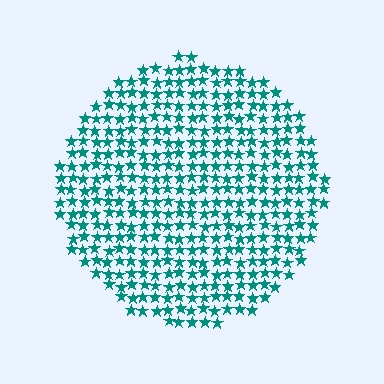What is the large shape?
The large shape is a circle.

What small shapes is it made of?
It is made of small stars.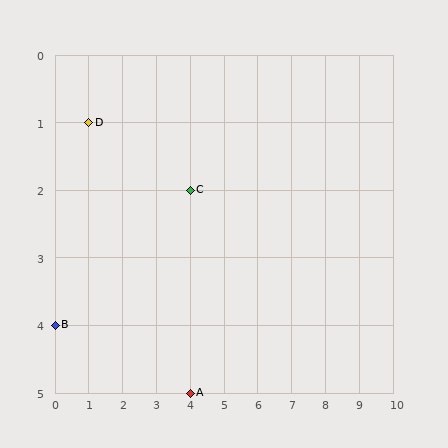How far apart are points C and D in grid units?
Points C and D are 3 columns and 1 row apart (about 3.2 grid units diagonally).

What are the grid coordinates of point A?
Point A is at grid coordinates (4, 5).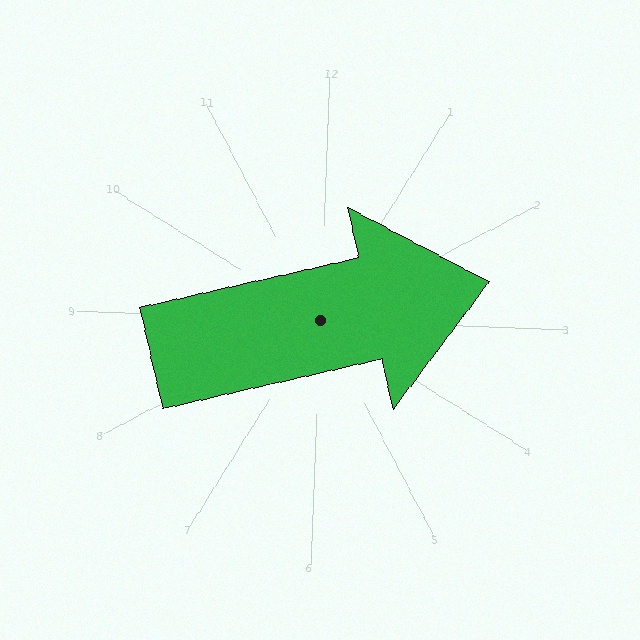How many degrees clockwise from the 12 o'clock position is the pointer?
Approximately 75 degrees.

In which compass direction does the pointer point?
East.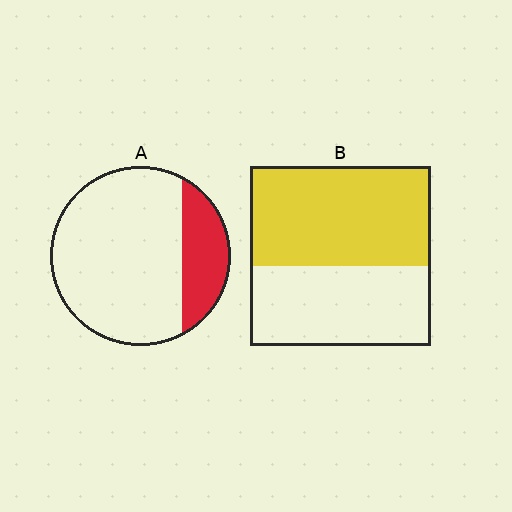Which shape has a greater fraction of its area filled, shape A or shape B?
Shape B.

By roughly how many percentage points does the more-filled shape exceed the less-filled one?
By roughly 35 percentage points (B over A).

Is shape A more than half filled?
No.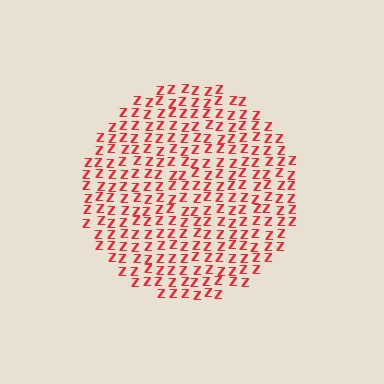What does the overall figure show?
The overall figure shows a circle.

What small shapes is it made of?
It is made of small letter Z's.